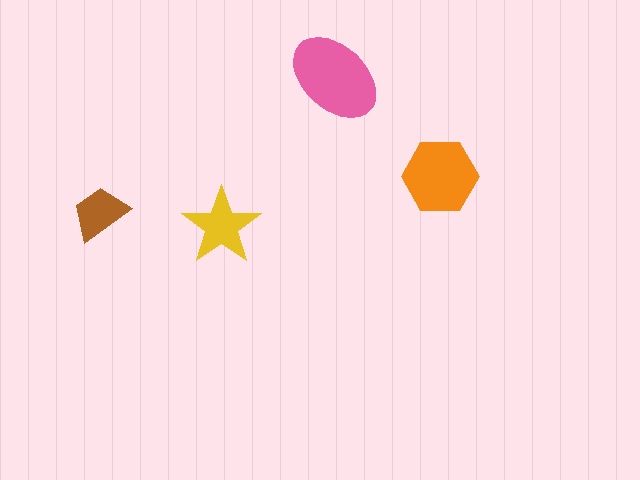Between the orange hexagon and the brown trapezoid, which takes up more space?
The orange hexagon.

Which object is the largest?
The pink ellipse.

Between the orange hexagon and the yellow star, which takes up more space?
The orange hexagon.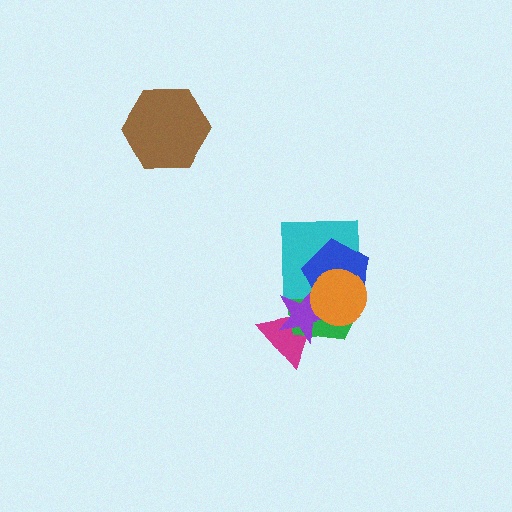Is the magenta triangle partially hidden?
Yes, it is partially covered by another shape.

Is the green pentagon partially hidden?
Yes, it is partially covered by another shape.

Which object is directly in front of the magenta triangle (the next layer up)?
The green pentagon is directly in front of the magenta triangle.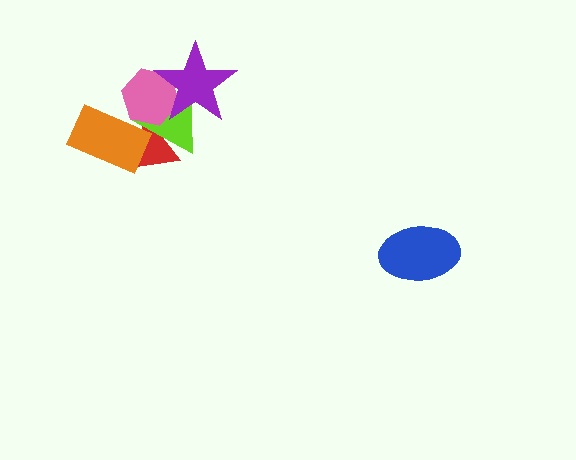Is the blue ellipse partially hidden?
No, no other shape covers it.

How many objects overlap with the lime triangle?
4 objects overlap with the lime triangle.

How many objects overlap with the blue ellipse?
0 objects overlap with the blue ellipse.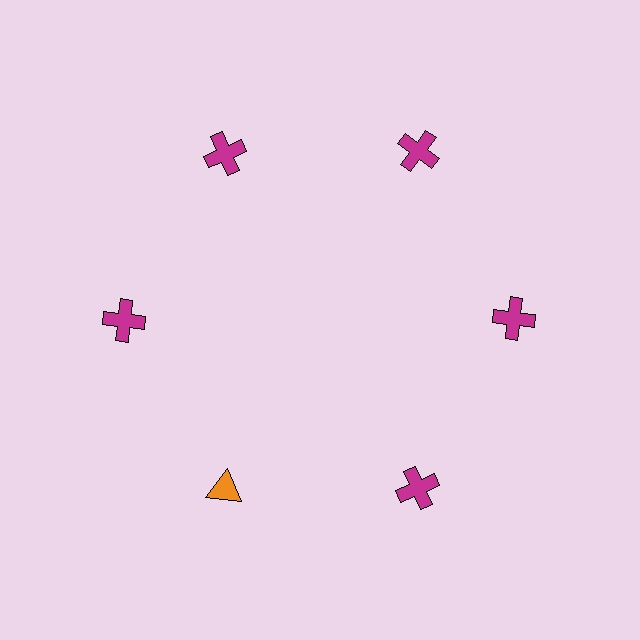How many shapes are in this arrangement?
There are 6 shapes arranged in a ring pattern.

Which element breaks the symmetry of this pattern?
The orange triangle at roughly the 7 o'clock position breaks the symmetry. All other shapes are magenta crosses.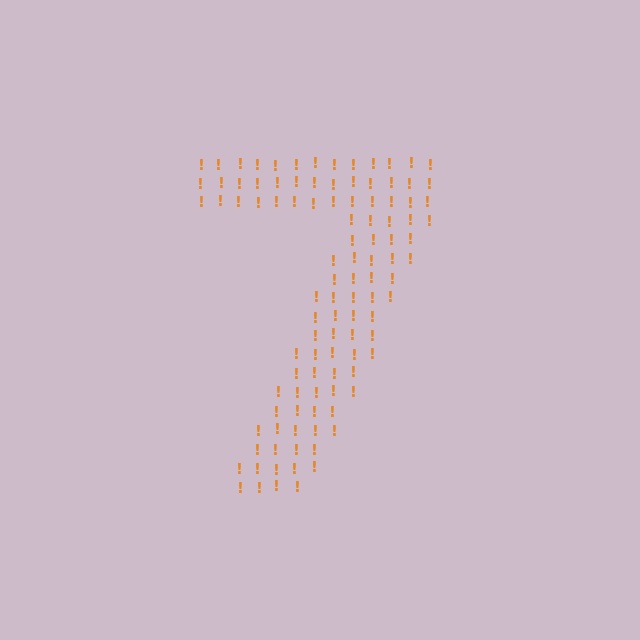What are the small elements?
The small elements are exclamation marks.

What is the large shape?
The large shape is the digit 7.